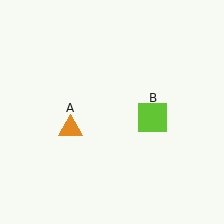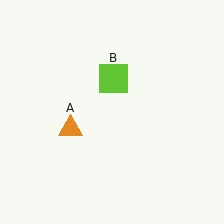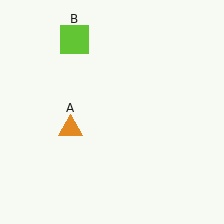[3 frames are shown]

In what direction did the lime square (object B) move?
The lime square (object B) moved up and to the left.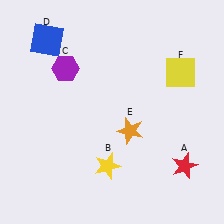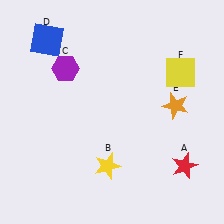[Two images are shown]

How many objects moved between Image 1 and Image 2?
1 object moved between the two images.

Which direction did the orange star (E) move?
The orange star (E) moved right.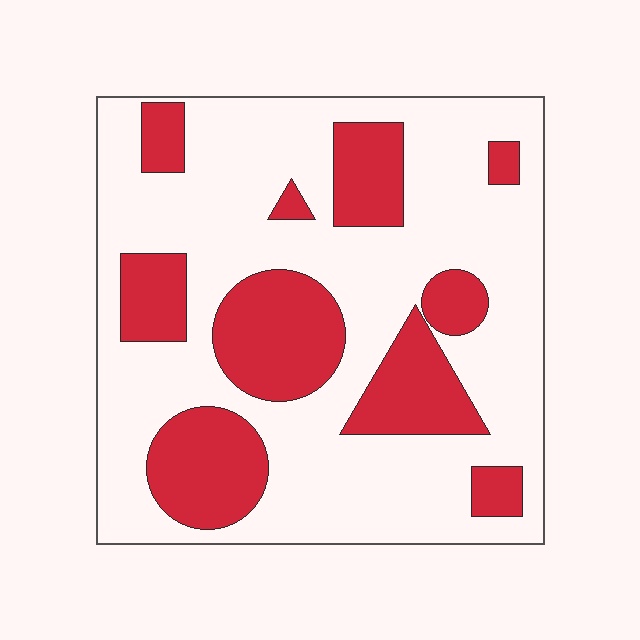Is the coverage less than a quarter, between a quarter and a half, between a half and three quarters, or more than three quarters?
Between a quarter and a half.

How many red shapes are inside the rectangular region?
10.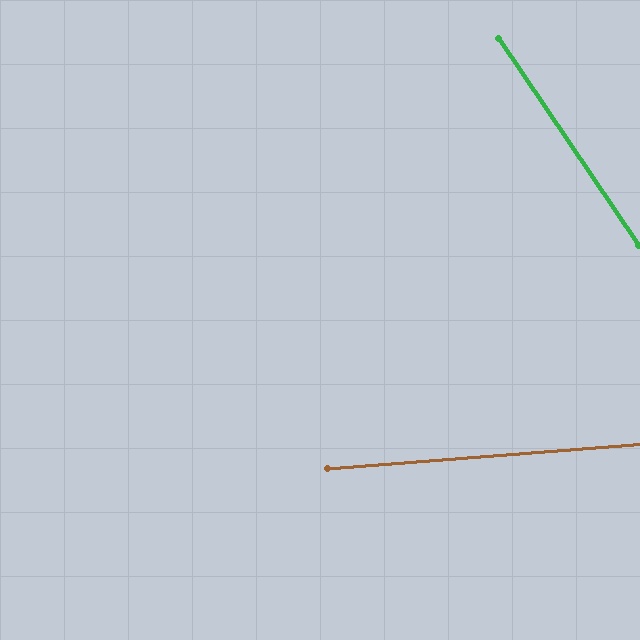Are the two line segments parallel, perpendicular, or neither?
Neither parallel nor perpendicular — they differ by about 60°.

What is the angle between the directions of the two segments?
Approximately 60 degrees.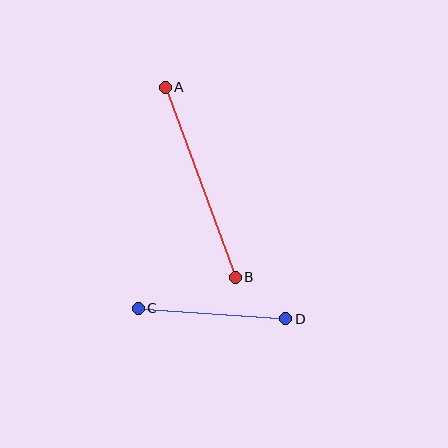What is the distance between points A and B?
The distance is approximately 202 pixels.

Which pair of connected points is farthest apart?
Points A and B are farthest apart.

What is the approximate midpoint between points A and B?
The midpoint is at approximately (200, 182) pixels.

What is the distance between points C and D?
The distance is approximately 148 pixels.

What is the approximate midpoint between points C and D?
The midpoint is at approximately (212, 314) pixels.